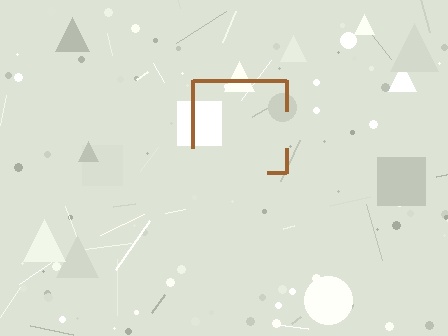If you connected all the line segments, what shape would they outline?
They would outline a square.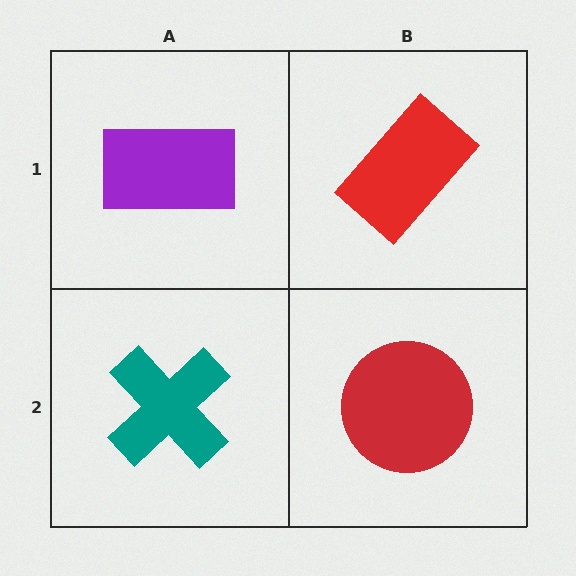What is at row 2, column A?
A teal cross.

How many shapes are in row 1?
2 shapes.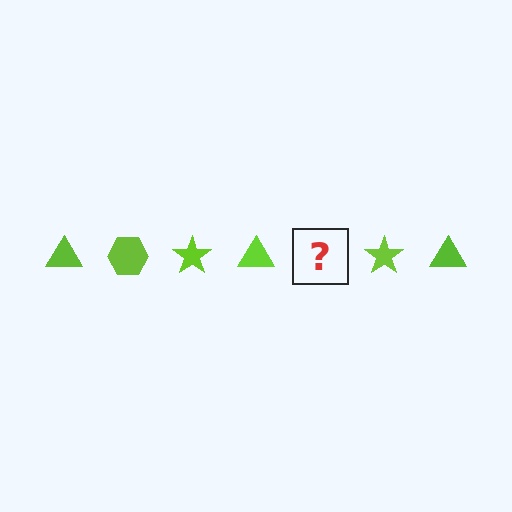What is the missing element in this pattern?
The missing element is a lime hexagon.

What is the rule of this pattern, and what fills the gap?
The rule is that the pattern cycles through triangle, hexagon, star shapes in lime. The gap should be filled with a lime hexagon.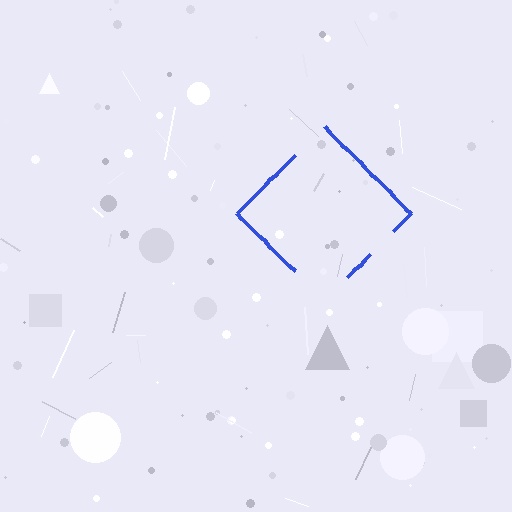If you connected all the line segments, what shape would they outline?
They would outline a diamond.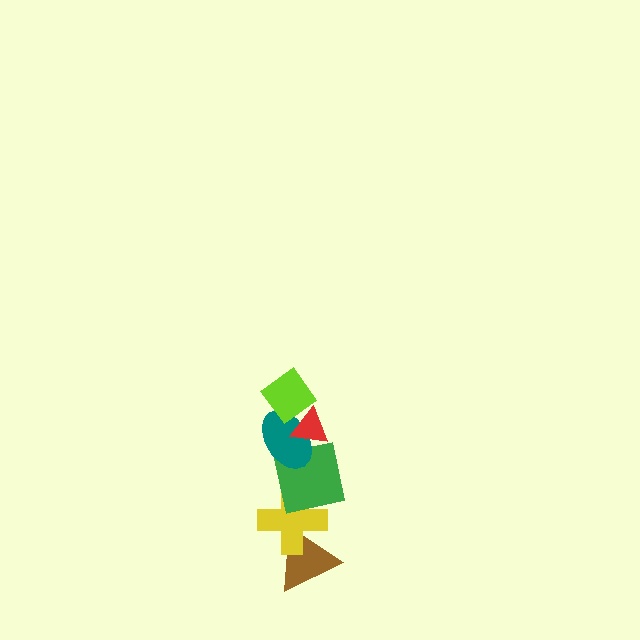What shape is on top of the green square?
The teal ellipse is on top of the green square.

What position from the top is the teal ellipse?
The teal ellipse is 3rd from the top.